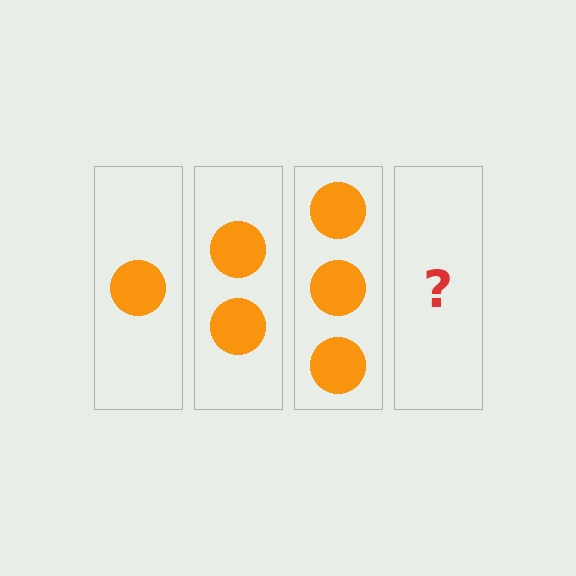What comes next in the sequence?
The next element should be 4 circles.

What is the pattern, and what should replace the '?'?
The pattern is that each step adds one more circle. The '?' should be 4 circles.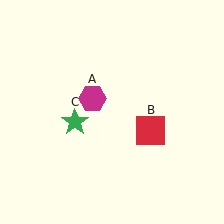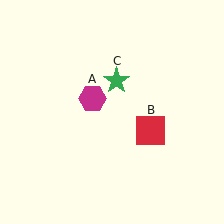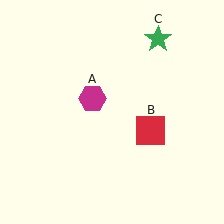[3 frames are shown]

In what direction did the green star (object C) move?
The green star (object C) moved up and to the right.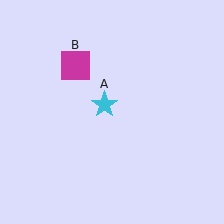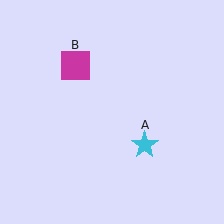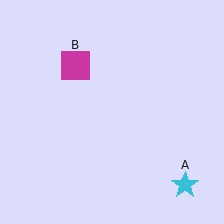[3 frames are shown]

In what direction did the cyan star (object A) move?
The cyan star (object A) moved down and to the right.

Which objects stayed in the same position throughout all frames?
Magenta square (object B) remained stationary.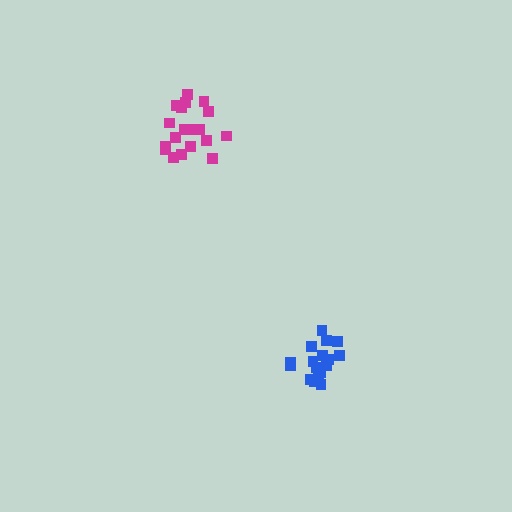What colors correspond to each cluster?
The clusters are colored: magenta, blue.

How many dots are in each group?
Group 1: 20 dots, Group 2: 17 dots (37 total).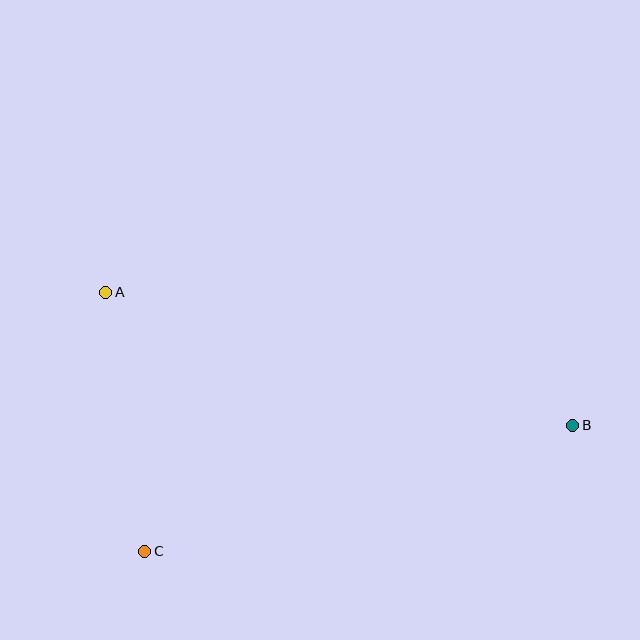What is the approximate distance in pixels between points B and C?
The distance between B and C is approximately 446 pixels.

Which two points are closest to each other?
Points A and C are closest to each other.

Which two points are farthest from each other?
Points A and B are farthest from each other.